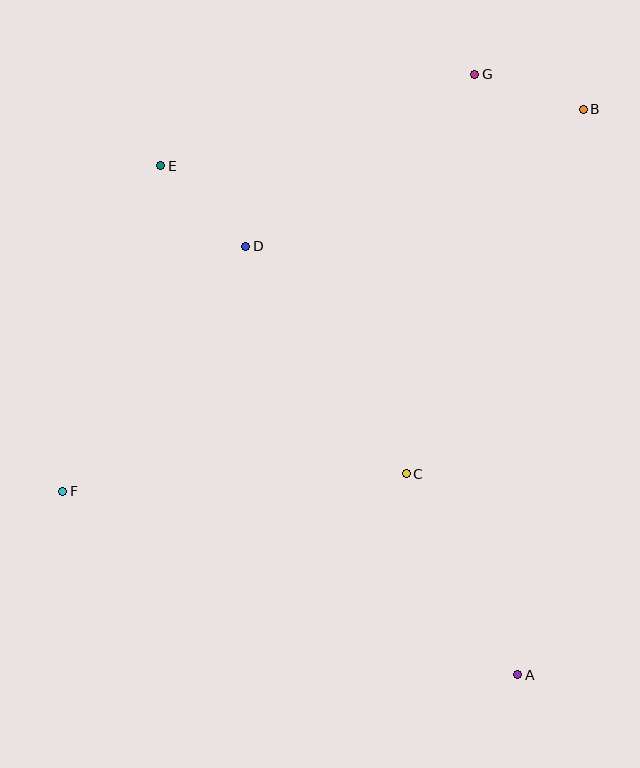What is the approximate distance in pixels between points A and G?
The distance between A and G is approximately 602 pixels.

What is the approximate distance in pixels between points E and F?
The distance between E and F is approximately 340 pixels.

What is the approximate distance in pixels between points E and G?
The distance between E and G is approximately 327 pixels.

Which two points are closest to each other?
Points B and G are closest to each other.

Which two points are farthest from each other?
Points B and F are farthest from each other.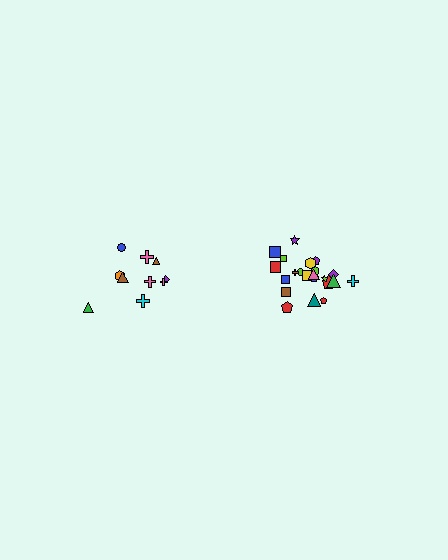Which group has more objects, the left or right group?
The right group.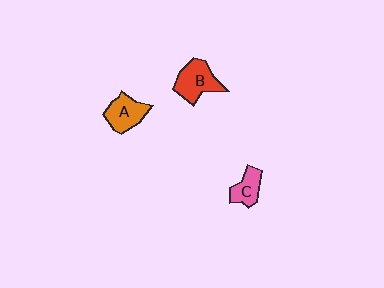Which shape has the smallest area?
Shape C (pink).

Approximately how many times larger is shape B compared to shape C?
Approximately 1.5 times.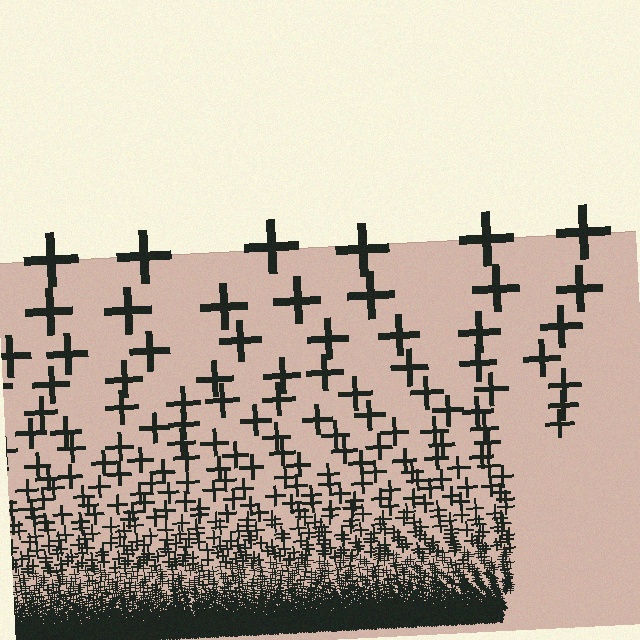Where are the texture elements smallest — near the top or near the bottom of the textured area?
Near the bottom.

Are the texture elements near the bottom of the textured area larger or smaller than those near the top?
Smaller. The gradient is inverted — elements near the bottom are smaller and denser.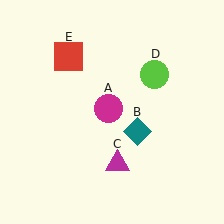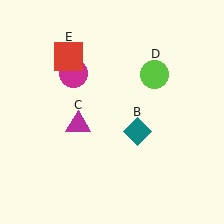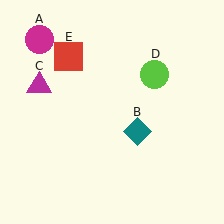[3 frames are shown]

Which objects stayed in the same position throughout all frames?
Teal diamond (object B) and lime circle (object D) and red square (object E) remained stationary.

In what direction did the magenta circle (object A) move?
The magenta circle (object A) moved up and to the left.